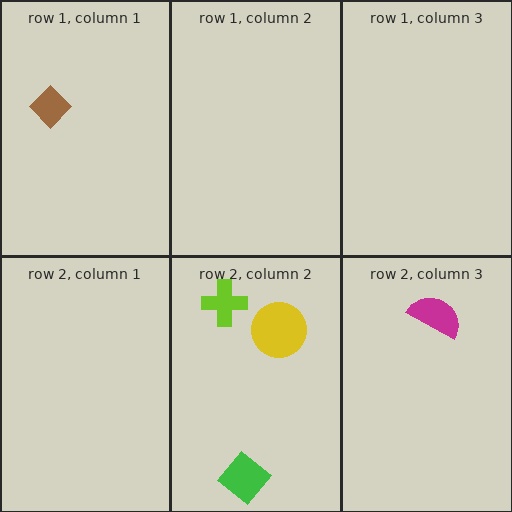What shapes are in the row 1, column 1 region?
The brown diamond.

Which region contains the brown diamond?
The row 1, column 1 region.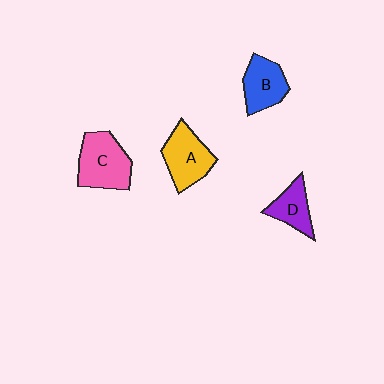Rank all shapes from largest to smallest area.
From largest to smallest: C (pink), A (yellow), B (blue), D (purple).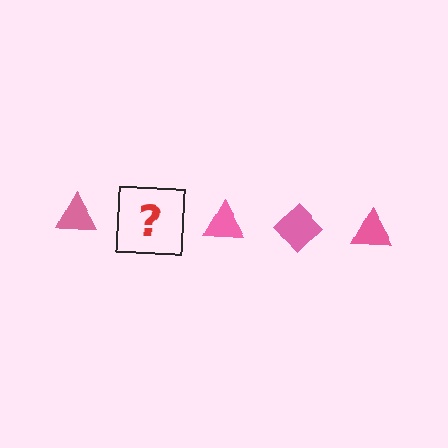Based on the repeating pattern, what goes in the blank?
The blank should be a pink diamond.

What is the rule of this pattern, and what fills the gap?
The rule is that the pattern cycles through triangle, diamond shapes in pink. The gap should be filled with a pink diamond.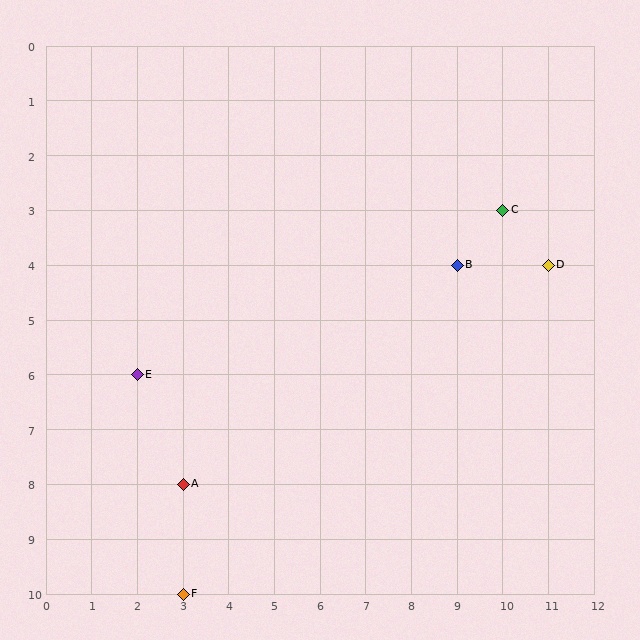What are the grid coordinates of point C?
Point C is at grid coordinates (10, 3).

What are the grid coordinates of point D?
Point D is at grid coordinates (11, 4).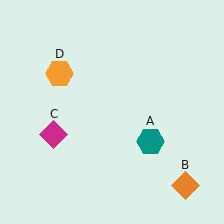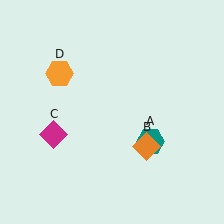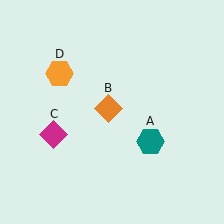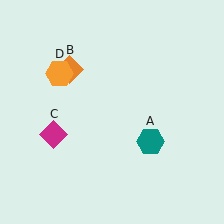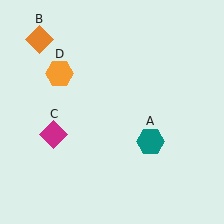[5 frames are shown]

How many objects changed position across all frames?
1 object changed position: orange diamond (object B).